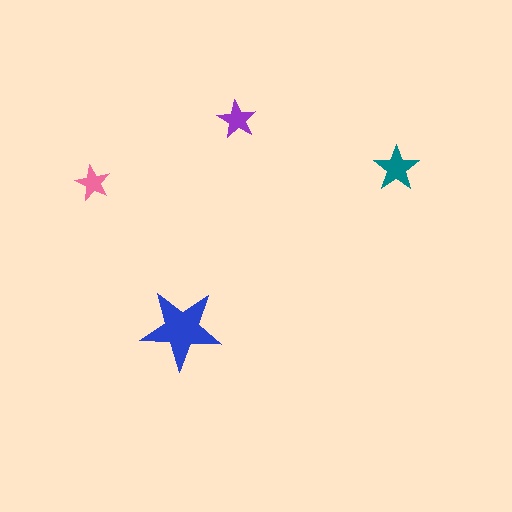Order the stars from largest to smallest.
the blue one, the teal one, the purple one, the pink one.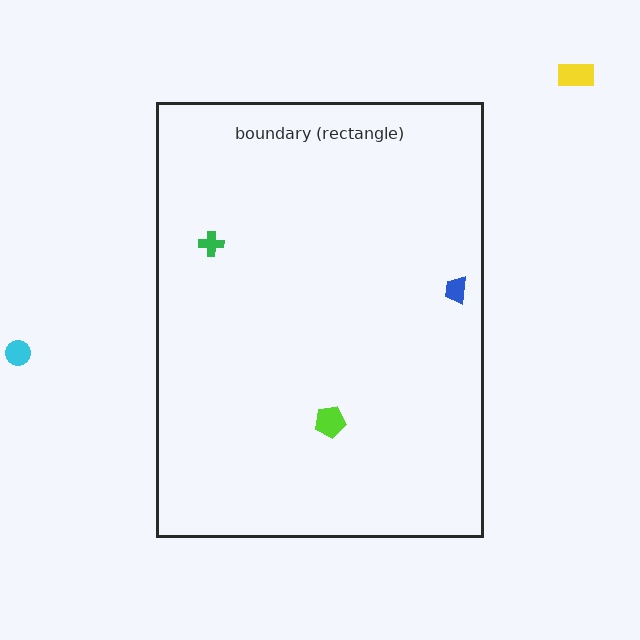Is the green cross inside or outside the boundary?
Inside.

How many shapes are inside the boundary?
3 inside, 2 outside.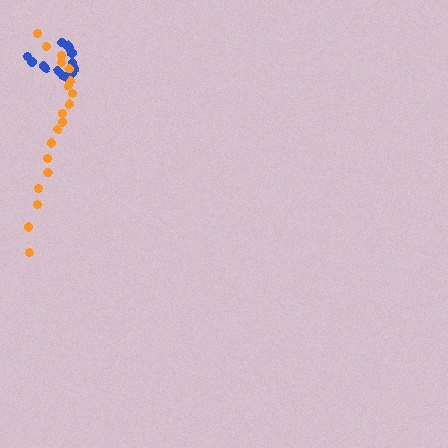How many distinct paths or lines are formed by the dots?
There are 2 distinct paths.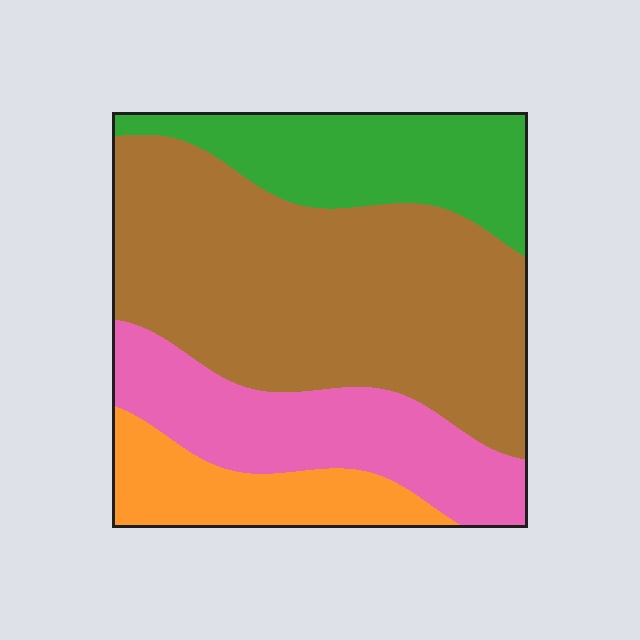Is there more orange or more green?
Green.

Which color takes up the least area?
Orange, at roughly 10%.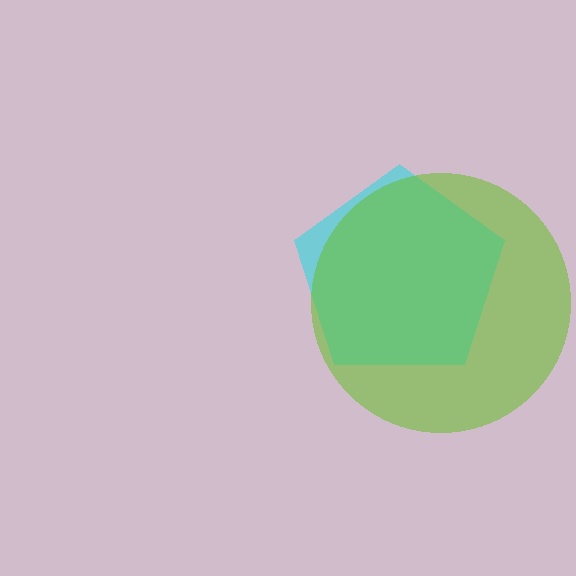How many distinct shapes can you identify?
There are 2 distinct shapes: a cyan pentagon, a lime circle.